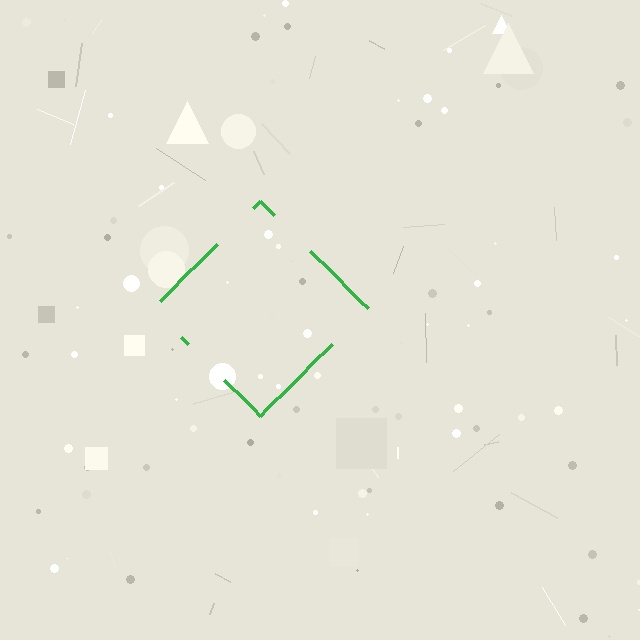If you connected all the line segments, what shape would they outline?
They would outline a diamond.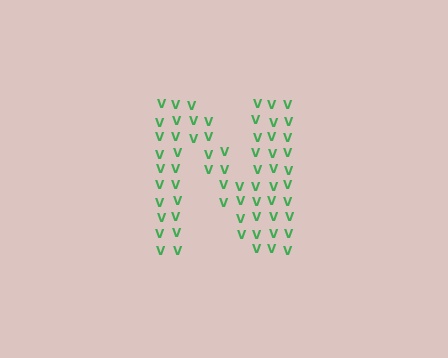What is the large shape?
The large shape is the letter N.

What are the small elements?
The small elements are letter V's.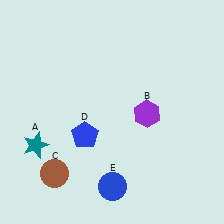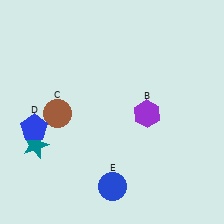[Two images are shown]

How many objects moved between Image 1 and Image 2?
2 objects moved between the two images.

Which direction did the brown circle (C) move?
The brown circle (C) moved up.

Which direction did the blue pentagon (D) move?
The blue pentagon (D) moved left.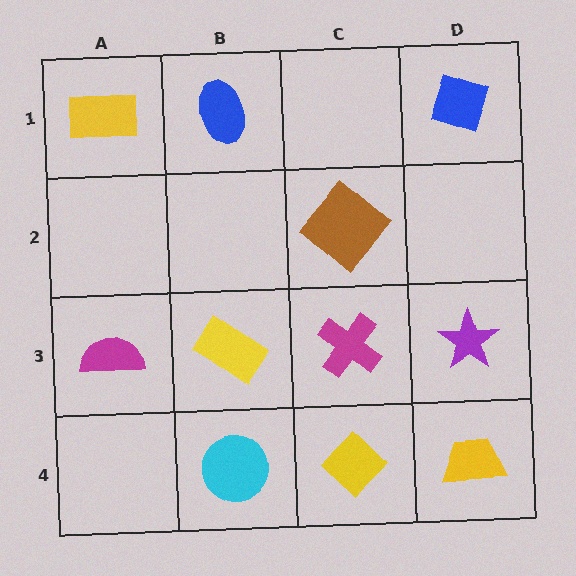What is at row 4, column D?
A yellow trapezoid.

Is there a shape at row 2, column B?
No, that cell is empty.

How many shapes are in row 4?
3 shapes.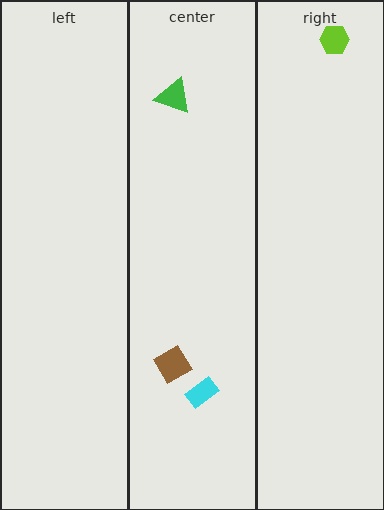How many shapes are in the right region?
1.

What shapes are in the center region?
The cyan rectangle, the brown diamond, the green triangle.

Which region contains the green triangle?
The center region.